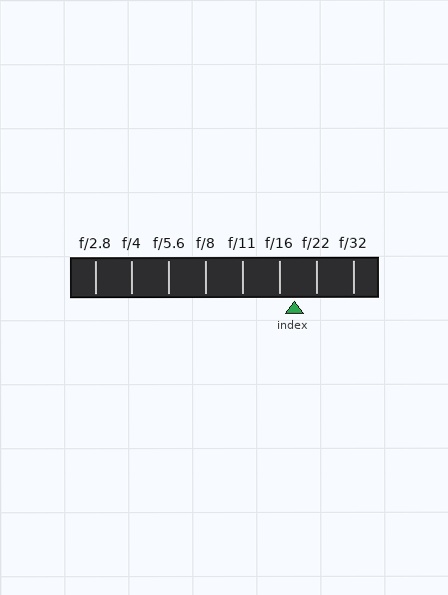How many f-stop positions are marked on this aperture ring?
There are 8 f-stop positions marked.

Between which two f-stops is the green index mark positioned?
The index mark is between f/16 and f/22.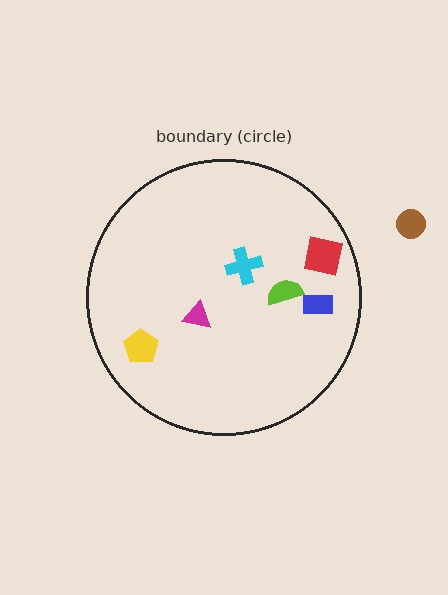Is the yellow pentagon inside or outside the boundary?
Inside.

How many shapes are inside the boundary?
6 inside, 1 outside.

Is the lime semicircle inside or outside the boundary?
Inside.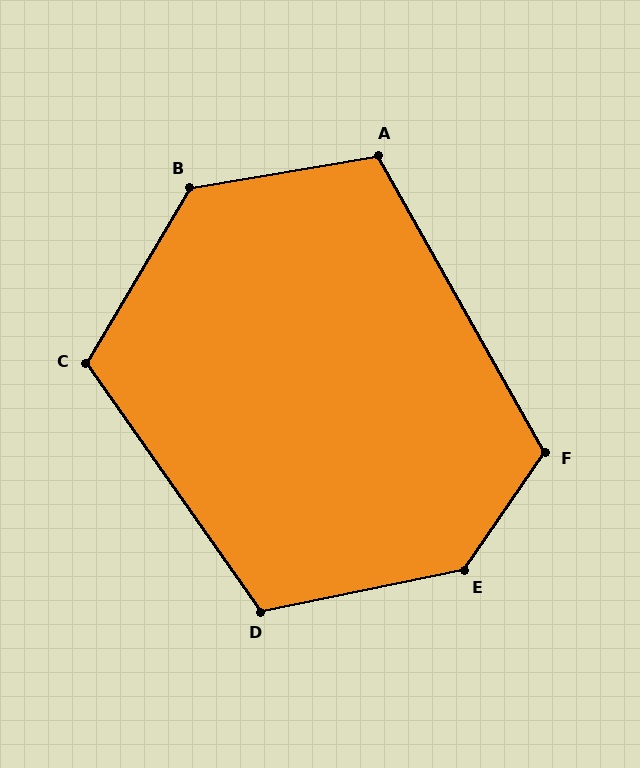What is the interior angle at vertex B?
Approximately 130 degrees (obtuse).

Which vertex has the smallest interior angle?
A, at approximately 110 degrees.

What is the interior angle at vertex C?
Approximately 114 degrees (obtuse).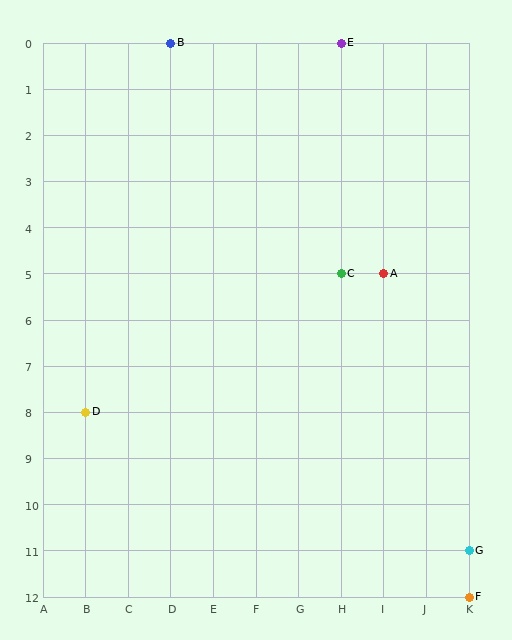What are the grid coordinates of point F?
Point F is at grid coordinates (K, 12).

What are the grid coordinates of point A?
Point A is at grid coordinates (I, 5).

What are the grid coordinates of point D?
Point D is at grid coordinates (B, 8).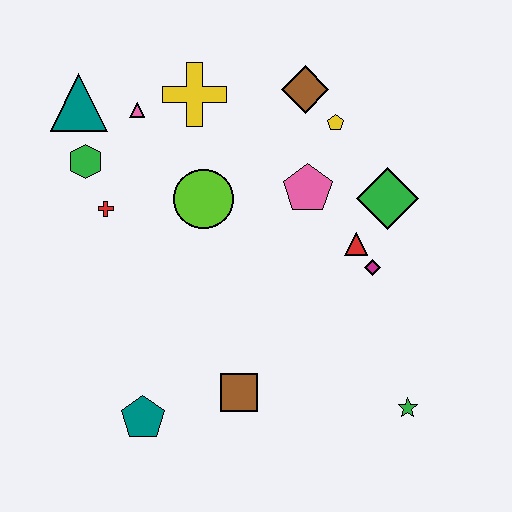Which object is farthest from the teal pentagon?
The brown diamond is farthest from the teal pentagon.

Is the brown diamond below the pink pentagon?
No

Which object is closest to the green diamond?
The red triangle is closest to the green diamond.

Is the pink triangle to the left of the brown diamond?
Yes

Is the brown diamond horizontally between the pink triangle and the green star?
Yes